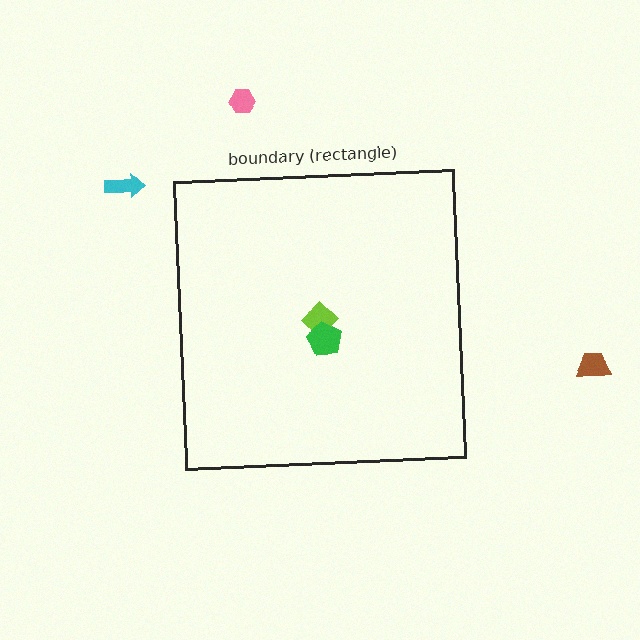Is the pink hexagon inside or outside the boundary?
Outside.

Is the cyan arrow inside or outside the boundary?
Outside.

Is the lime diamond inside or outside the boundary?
Inside.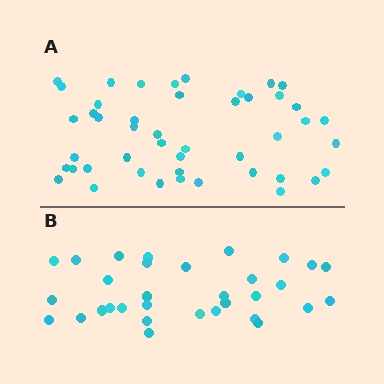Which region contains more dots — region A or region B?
Region A (the top region) has more dots.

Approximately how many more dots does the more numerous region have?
Region A has approximately 15 more dots than region B.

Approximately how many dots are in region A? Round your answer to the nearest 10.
About 50 dots. (The exact count is 46, which rounds to 50.)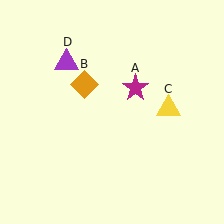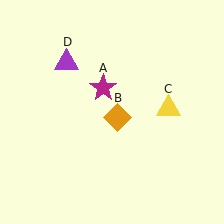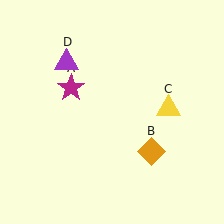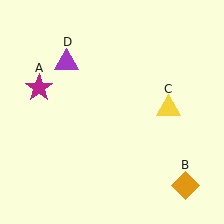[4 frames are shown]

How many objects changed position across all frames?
2 objects changed position: magenta star (object A), orange diamond (object B).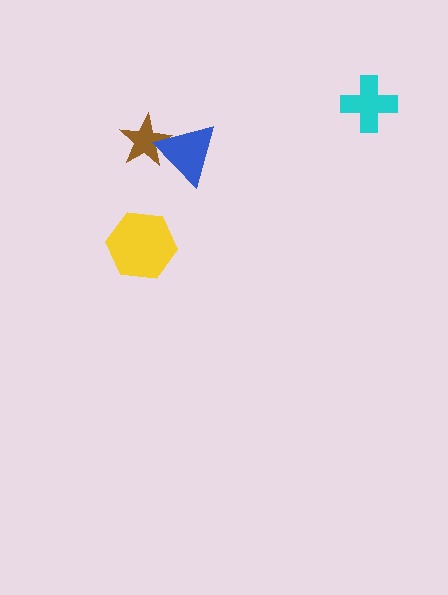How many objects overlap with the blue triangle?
1 object overlaps with the blue triangle.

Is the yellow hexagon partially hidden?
No, no other shape covers it.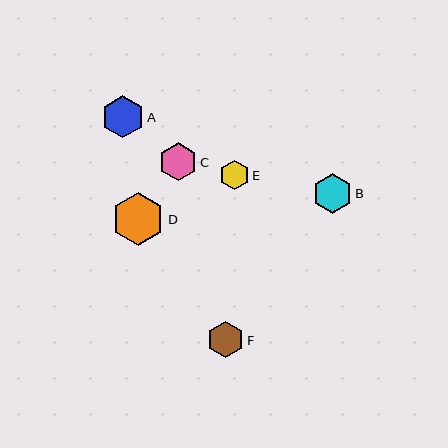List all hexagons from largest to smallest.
From largest to smallest: D, A, B, C, F, E.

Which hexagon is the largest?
Hexagon D is the largest with a size of approximately 53 pixels.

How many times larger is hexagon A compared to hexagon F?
Hexagon A is approximately 1.2 times the size of hexagon F.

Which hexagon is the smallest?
Hexagon E is the smallest with a size of approximately 29 pixels.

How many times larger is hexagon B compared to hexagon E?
Hexagon B is approximately 1.3 times the size of hexagon E.